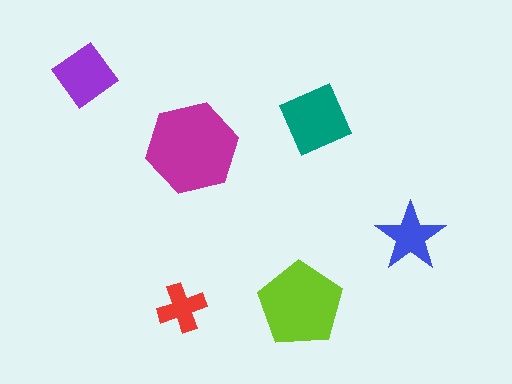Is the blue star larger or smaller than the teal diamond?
Smaller.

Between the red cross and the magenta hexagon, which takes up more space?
The magenta hexagon.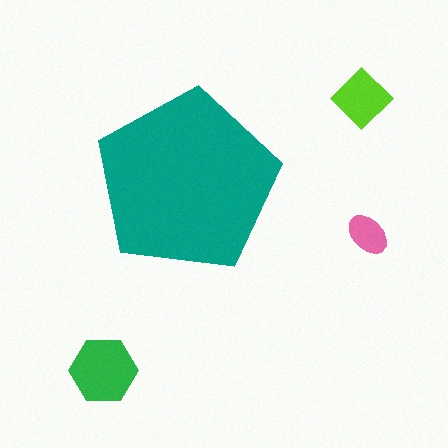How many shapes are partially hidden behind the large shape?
0 shapes are partially hidden.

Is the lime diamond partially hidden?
No, the lime diamond is fully visible.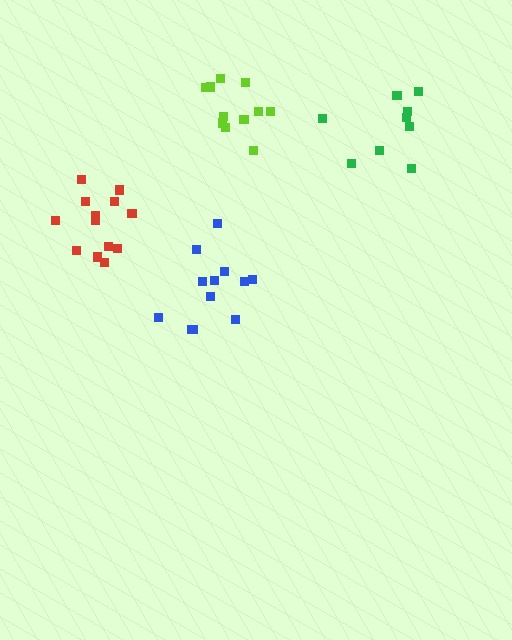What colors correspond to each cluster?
The clusters are colored: red, blue, lime, green.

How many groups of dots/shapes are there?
There are 4 groups.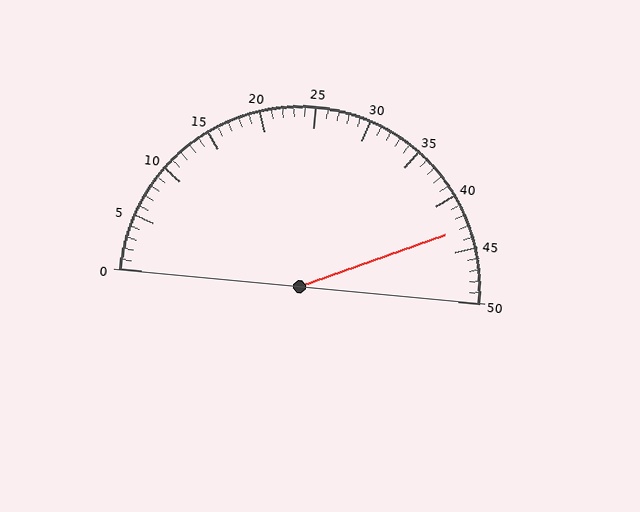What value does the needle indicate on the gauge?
The needle indicates approximately 43.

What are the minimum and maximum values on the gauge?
The gauge ranges from 0 to 50.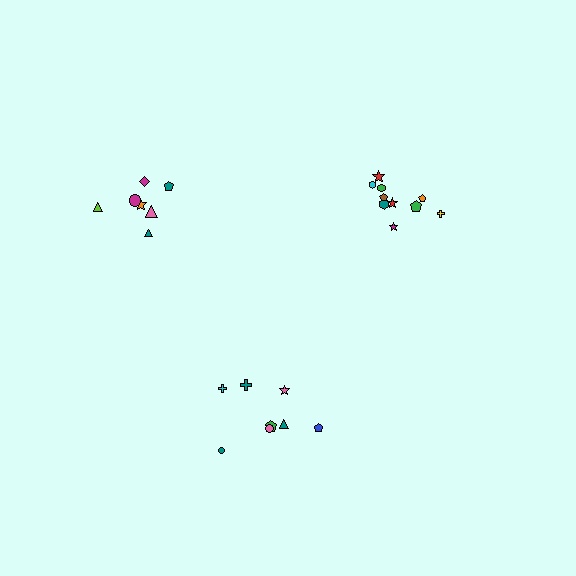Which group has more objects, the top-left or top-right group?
The top-right group.